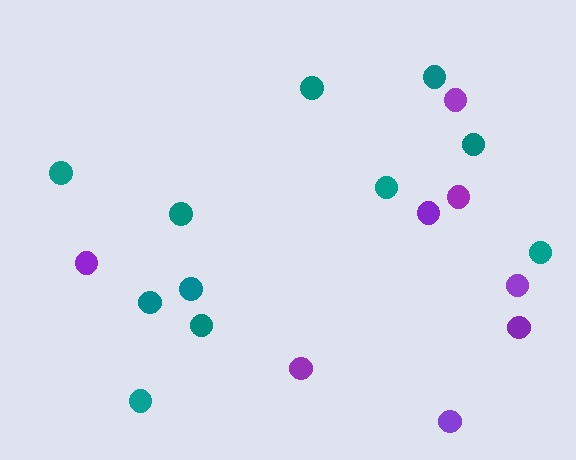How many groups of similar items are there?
There are 2 groups: one group of purple circles (8) and one group of teal circles (11).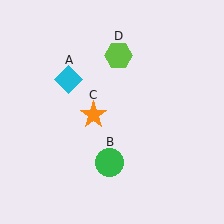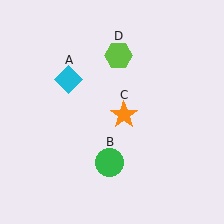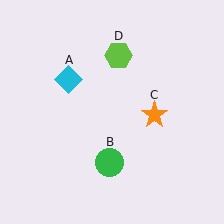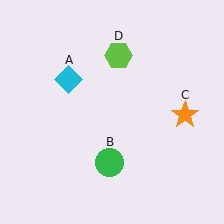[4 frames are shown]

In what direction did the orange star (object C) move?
The orange star (object C) moved right.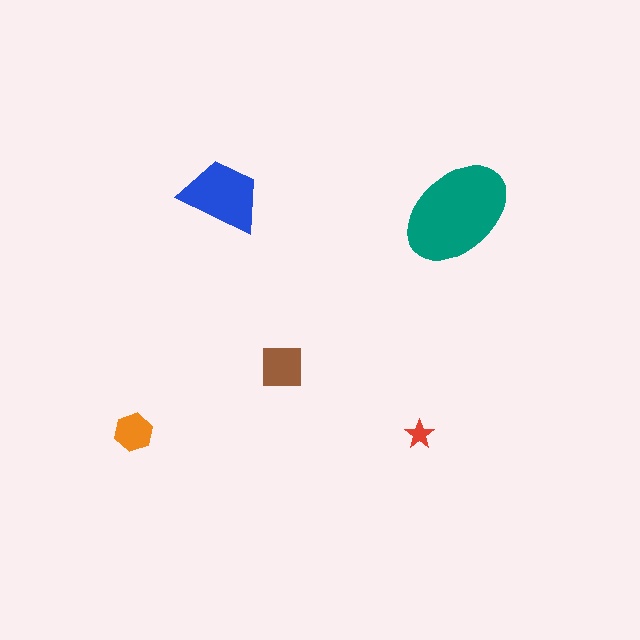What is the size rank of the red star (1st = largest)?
5th.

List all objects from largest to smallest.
The teal ellipse, the blue trapezoid, the brown square, the orange hexagon, the red star.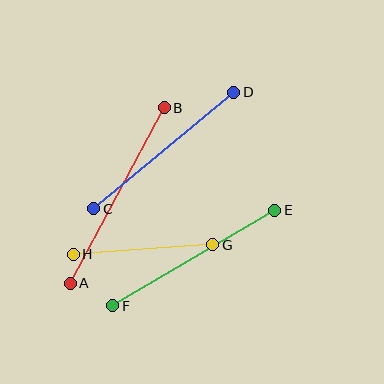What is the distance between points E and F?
The distance is approximately 188 pixels.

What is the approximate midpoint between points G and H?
The midpoint is at approximately (143, 249) pixels.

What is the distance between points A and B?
The distance is approximately 199 pixels.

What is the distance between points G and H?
The distance is approximately 140 pixels.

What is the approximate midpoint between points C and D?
The midpoint is at approximately (164, 150) pixels.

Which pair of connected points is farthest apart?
Points A and B are farthest apart.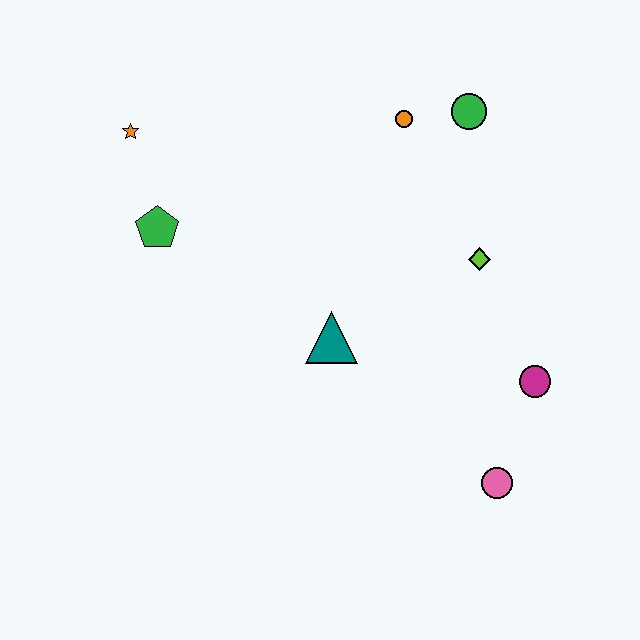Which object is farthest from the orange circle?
The pink circle is farthest from the orange circle.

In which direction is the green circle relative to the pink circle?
The green circle is above the pink circle.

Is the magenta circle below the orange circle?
Yes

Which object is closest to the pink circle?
The magenta circle is closest to the pink circle.